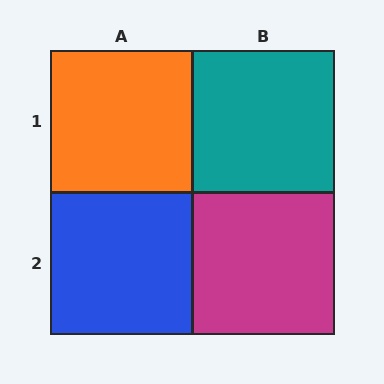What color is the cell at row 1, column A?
Orange.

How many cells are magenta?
1 cell is magenta.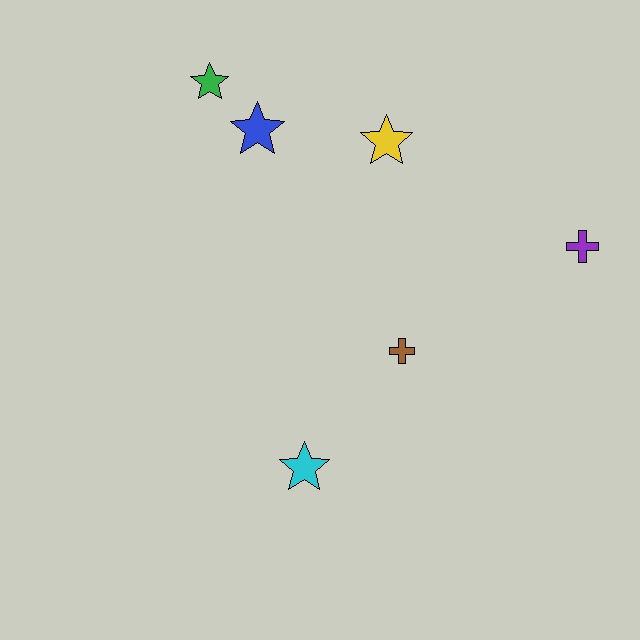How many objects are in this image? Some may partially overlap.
There are 6 objects.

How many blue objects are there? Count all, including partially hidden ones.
There is 1 blue object.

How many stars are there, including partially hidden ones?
There are 4 stars.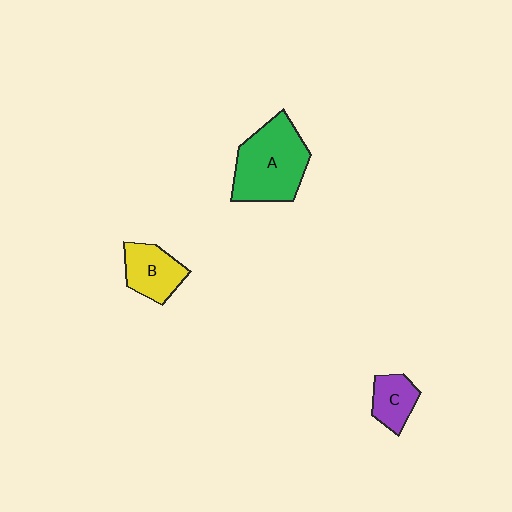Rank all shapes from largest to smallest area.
From largest to smallest: A (green), B (yellow), C (purple).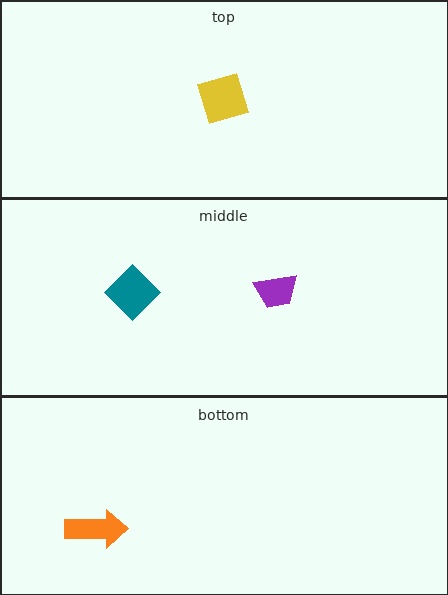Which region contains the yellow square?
The top region.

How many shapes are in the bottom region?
1.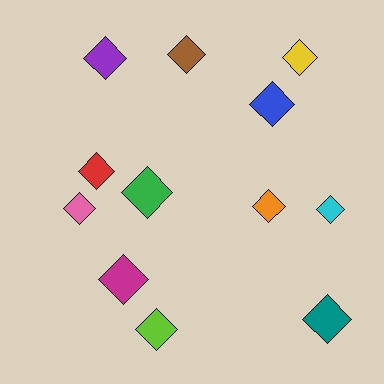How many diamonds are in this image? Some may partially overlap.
There are 12 diamonds.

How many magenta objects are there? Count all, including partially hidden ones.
There is 1 magenta object.